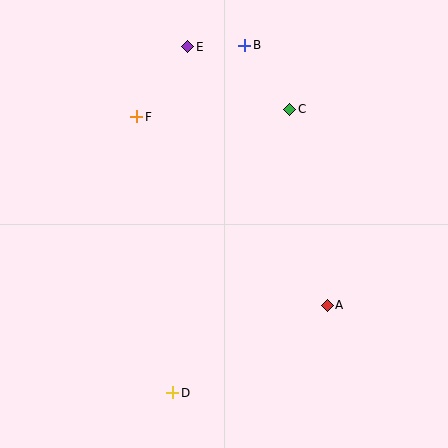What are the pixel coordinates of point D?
Point D is at (173, 393).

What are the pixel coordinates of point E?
Point E is at (188, 47).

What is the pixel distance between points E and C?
The distance between E and C is 120 pixels.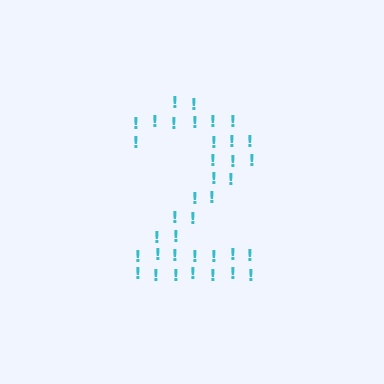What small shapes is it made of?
It is made of small exclamation marks.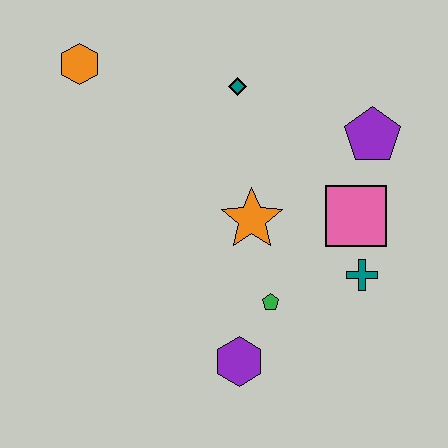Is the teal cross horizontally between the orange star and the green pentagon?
No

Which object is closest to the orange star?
The green pentagon is closest to the orange star.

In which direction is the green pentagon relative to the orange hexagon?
The green pentagon is below the orange hexagon.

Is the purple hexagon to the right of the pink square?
No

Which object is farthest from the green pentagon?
The orange hexagon is farthest from the green pentagon.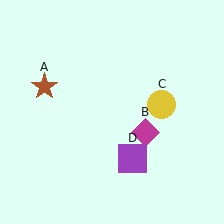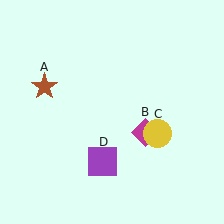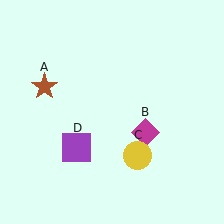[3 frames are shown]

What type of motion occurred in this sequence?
The yellow circle (object C), purple square (object D) rotated clockwise around the center of the scene.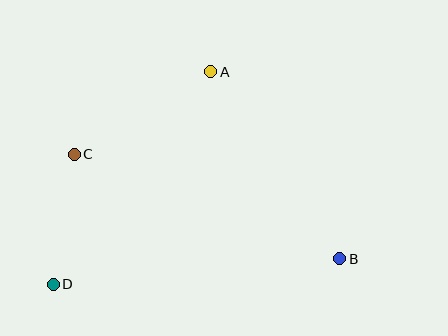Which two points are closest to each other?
Points C and D are closest to each other.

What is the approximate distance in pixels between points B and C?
The distance between B and C is approximately 285 pixels.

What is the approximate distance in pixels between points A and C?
The distance between A and C is approximately 159 pixels.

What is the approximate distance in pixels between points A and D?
The distance between A and D is approximately 265 pixels.